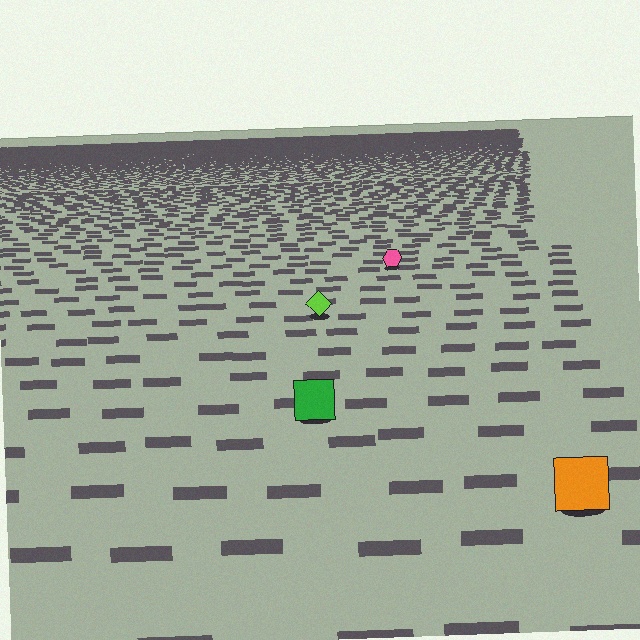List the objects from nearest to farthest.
From nearest to farthest: the orange square, the green square, the lime diamond, the pink hexagon.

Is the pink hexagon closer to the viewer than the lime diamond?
No. The lime diamond is closer — you can tell from the texture gradient: the ground texture is coarser near it.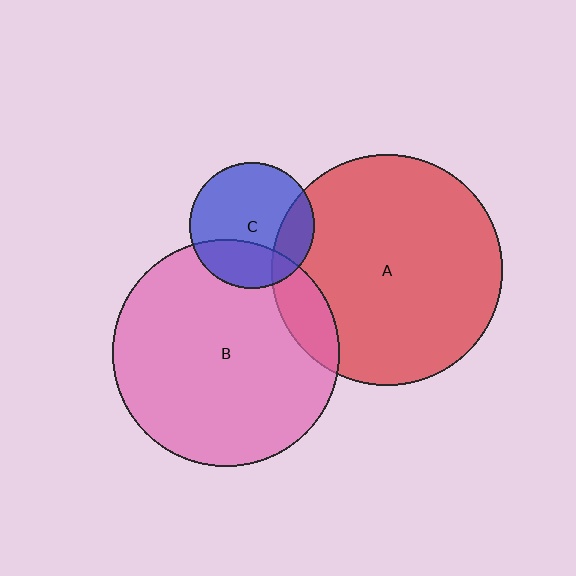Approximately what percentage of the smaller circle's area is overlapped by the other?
Approximately 10%.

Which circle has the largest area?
Circle A (red).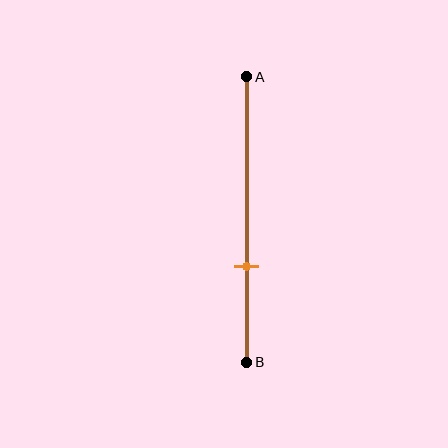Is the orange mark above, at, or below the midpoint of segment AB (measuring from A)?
The orange mark is below the midpoint of segment AB.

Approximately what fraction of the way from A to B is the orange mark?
The orange mark is approximately 65% of the way from A to B.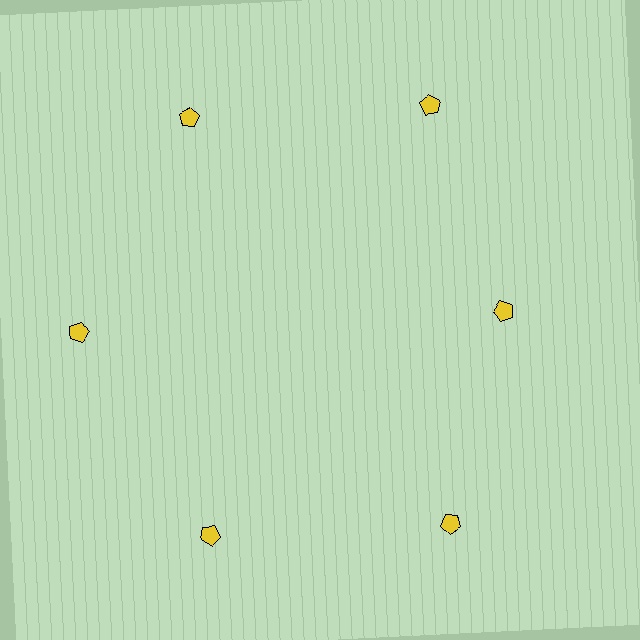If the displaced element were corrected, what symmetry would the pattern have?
It would have 6-fold rotational symmetry — the pattern would map onto itself every 60 degrees.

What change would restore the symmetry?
The symmetry would be restored by moving it outward, back onto the ring so that all 6 pentagons sit at equal angles and equal distance from the center.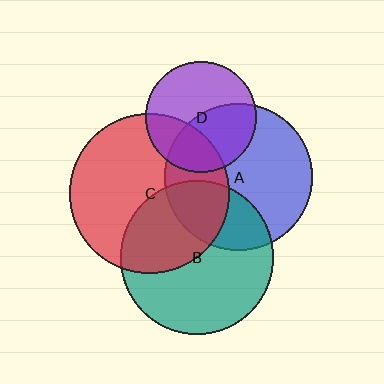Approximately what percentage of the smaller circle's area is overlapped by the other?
Approximately 45%.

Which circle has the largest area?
Circle C (red).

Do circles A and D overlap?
Yes.